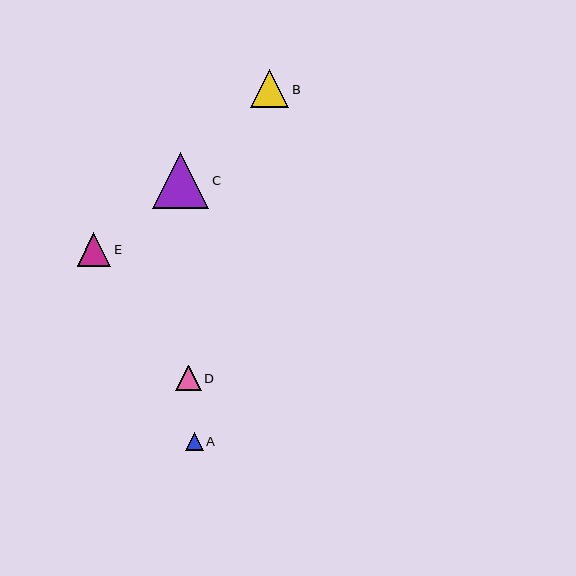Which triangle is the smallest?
Triangle A is the smallest with a size of approximately 18 pixels.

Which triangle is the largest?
Triangle C is the largest with a size of approximately 56 pixels.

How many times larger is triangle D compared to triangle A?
Triangle D is approximately 1.4 times the size of triangle A.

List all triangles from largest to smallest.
From largest to smallest: C, B, E, D, A.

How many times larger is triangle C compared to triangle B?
Triangle C is approximately 1.5 times the size of triangle B.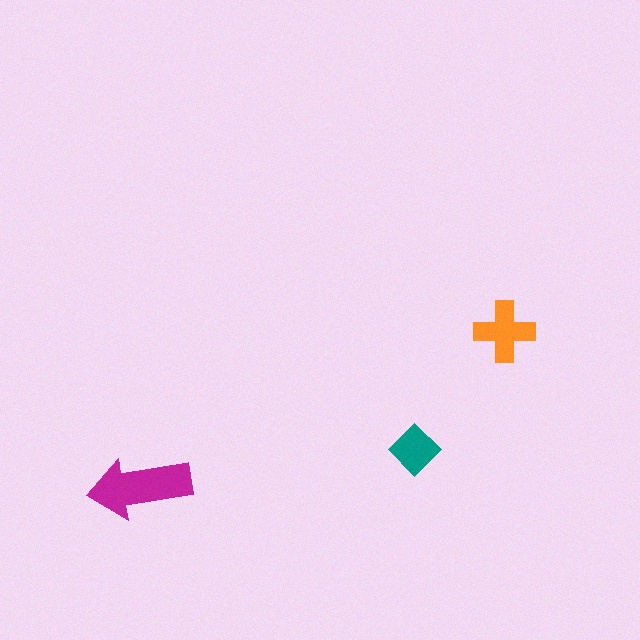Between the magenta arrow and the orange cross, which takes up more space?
The magenta arrow.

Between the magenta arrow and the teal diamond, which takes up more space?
The magenta arrow.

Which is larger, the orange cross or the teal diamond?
The orange cross.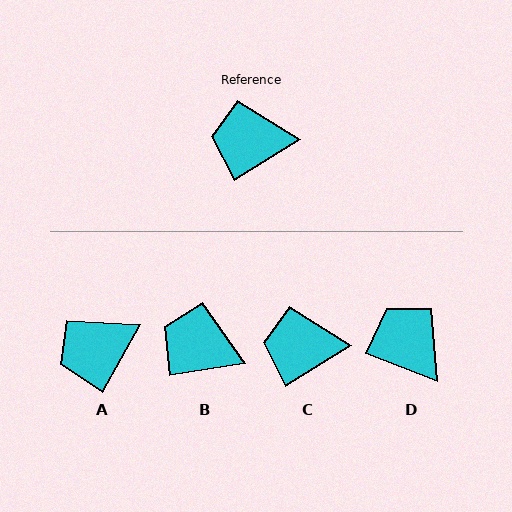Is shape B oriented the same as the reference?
No, it is off by about 23 degrees.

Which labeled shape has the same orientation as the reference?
C.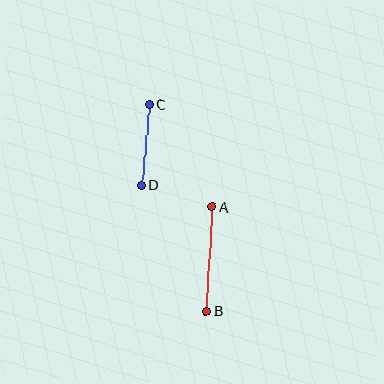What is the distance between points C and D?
The distance is approximately 81 pixels.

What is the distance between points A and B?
The distance is approximately 105 pixels.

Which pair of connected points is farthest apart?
Points A and B are farthest apart.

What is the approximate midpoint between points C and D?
The midpoint is at approximately (145, 144) pixels.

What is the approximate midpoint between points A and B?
The midpoint is at approximately (209, 259) pixels.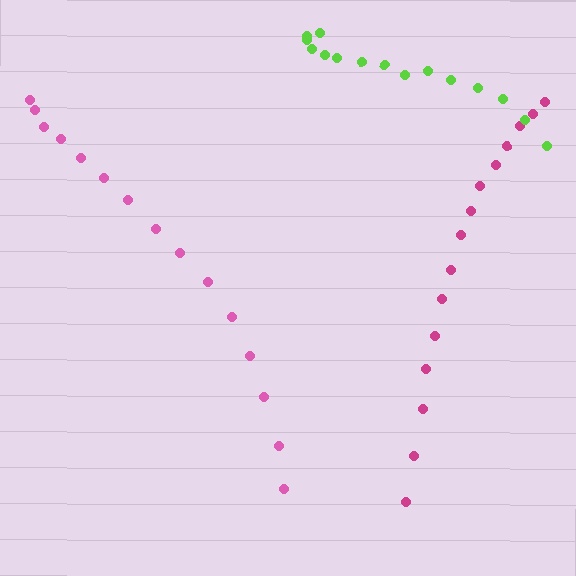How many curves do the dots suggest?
There are 3 distinct paths.